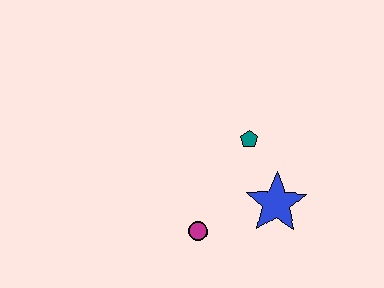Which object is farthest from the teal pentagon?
The magenta circle is farthest from the teal pentagon.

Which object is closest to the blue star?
The teal pentagon is closest to the blue star.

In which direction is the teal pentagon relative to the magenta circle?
The teal pentagon is above the magenta circle.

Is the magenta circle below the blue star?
Yes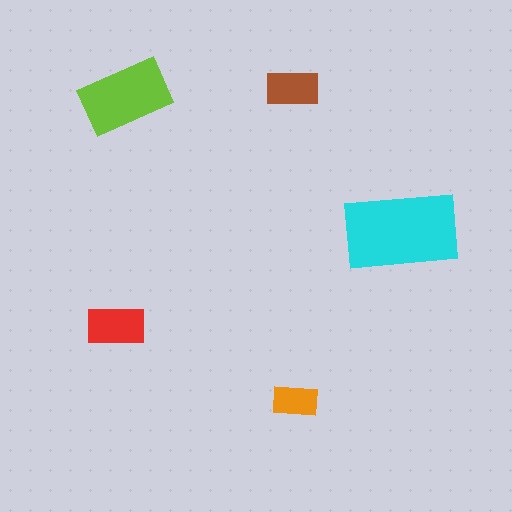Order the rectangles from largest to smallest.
the cyan one, the lime one, the red one, the brown one, the orange one.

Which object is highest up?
The brown rectangle is topmost.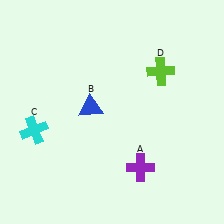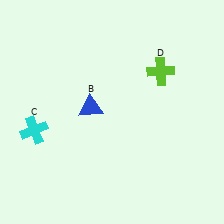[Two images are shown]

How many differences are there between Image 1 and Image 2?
There is 1 difference between the two images.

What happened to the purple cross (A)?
The purple cross (A) was removed in Image 2. It was in the bottom-right area of Image 1.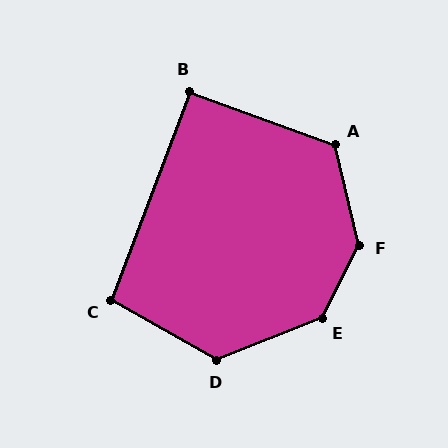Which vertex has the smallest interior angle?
B, at approximately 91 degrees.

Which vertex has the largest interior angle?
F, at approximately 140 degrees.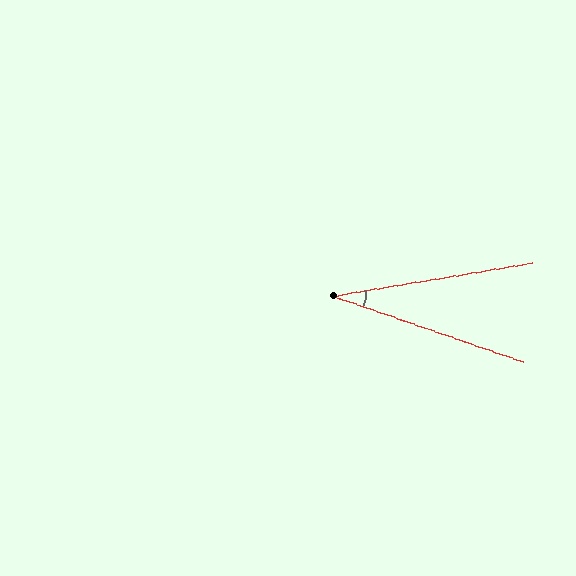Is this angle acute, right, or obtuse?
It is acute.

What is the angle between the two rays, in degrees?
Approximately 28 degrees.